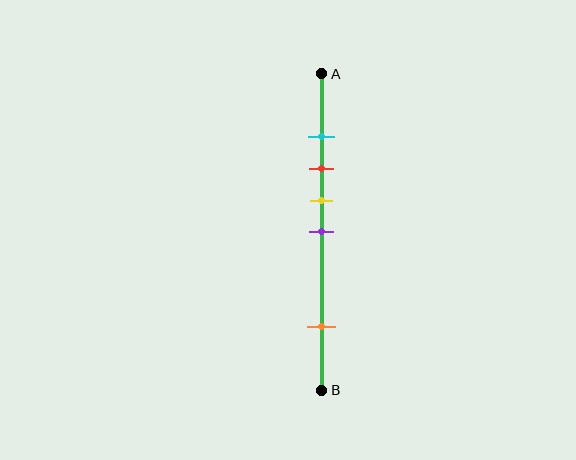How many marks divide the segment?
There are 5 marks dividing the segment.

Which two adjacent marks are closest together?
The cyan and red marks are the closest adjacent pair.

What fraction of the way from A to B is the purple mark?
The purple mark is approximately 50% (0.5) of the way from A to B.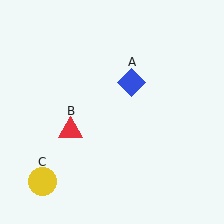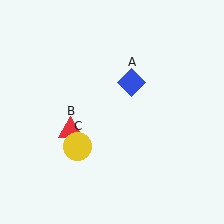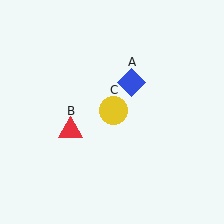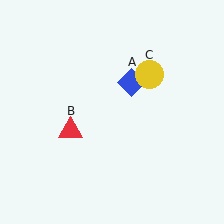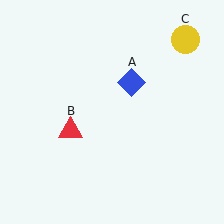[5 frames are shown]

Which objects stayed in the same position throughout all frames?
Blue diamond (object A) and red triangle (object B) remained stationary.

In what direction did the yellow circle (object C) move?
The yellow circle (object C) moved up and to the right.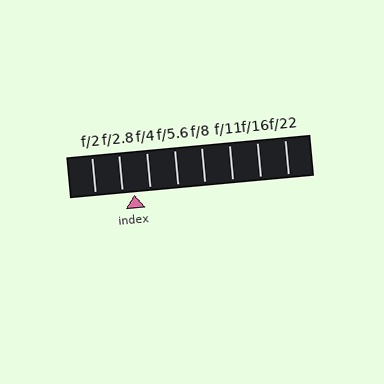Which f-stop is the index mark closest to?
The index mark is closest to f/2.8.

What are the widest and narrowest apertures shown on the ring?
The widest aperture shown is f/2 and the narrowest is f/22.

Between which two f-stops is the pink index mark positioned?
The index mark is between f/2.8 and f/4.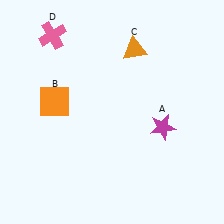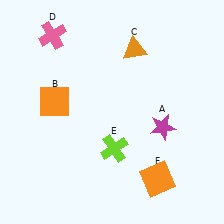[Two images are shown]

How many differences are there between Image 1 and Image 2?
There are 2 differences between the two images.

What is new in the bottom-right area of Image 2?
An orange square (F) was added in the bottom-right area of Image 2.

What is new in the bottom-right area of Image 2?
A lime cross (E) was added in the bottom-right area of Image 2.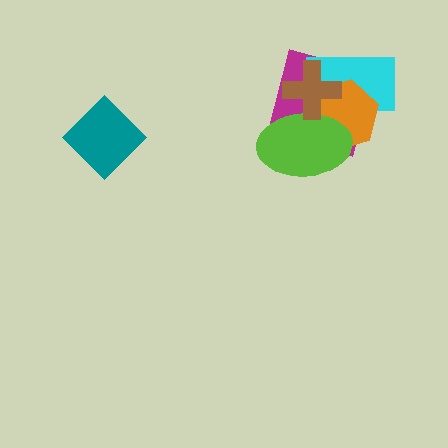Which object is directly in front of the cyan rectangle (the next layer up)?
The orange hexagon is directly in front of the cyan rectangle.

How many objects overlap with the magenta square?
4 objects overlap with the magenta square.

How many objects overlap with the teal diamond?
0 objects overlap with the teal diamond.